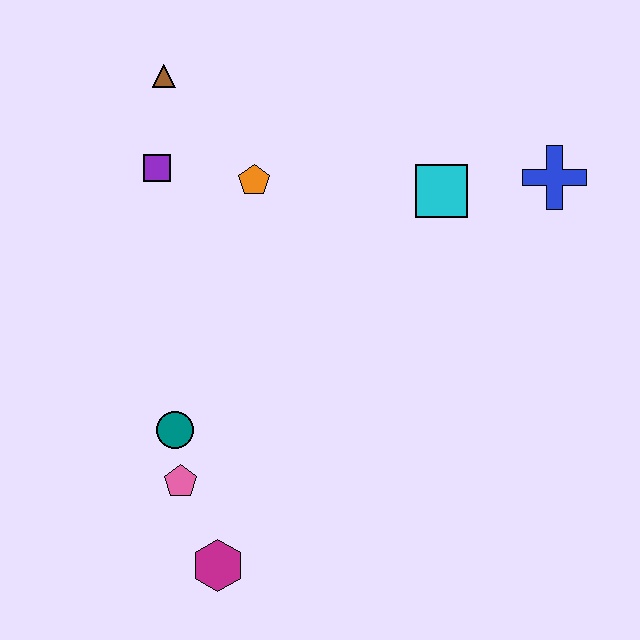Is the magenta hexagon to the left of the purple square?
No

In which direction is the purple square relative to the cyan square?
The purple square is to the left of the cyan square.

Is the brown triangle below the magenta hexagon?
No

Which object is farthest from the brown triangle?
The magenta hexagon is farthest from the brown triangle.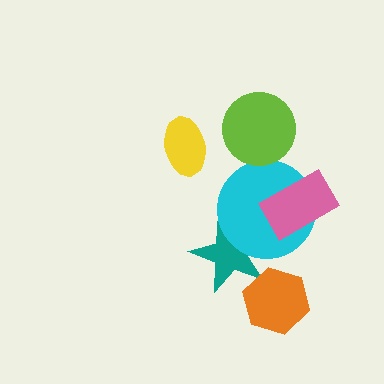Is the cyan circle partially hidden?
Yes, it is partially covered by another shape.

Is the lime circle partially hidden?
No, no other shape covers it.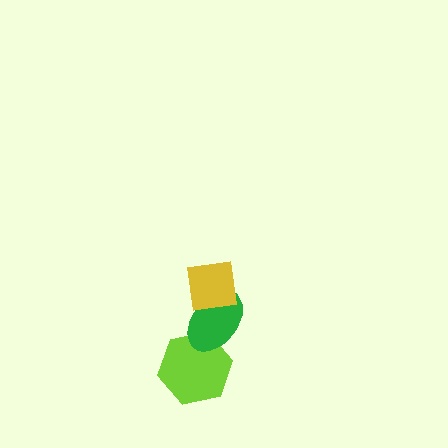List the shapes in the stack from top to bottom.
From top to bottom: the yellow square, the green ellipse, the lime hexagon.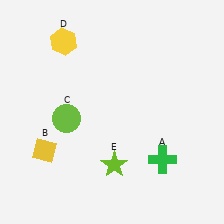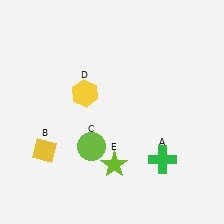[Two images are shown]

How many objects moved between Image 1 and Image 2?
2 objects moved between the two images.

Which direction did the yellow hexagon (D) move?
The yellow hexagon (D) moved down.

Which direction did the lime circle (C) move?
The lime circle (C) moved down.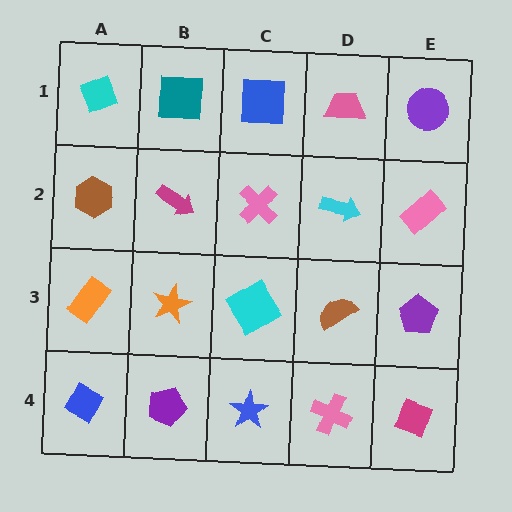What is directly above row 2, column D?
A pink trapezoid.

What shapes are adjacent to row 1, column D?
A cyan arrow (row 2, column D), a blue square (row 1, column C), a purple circle (row 1, column E).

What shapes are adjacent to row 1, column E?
A pink rectangle (row 2, column E), a pink trapezoid (row 1, column D).